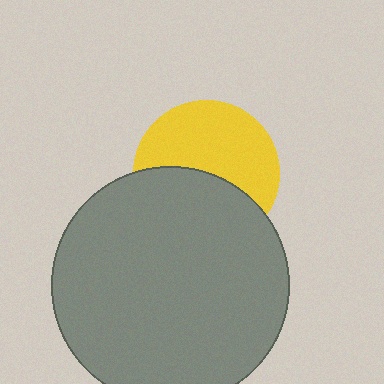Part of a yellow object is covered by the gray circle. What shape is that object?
It is a circle.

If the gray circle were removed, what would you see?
You would see the complete yellow circle.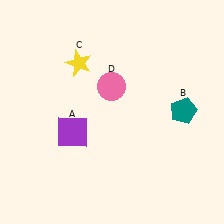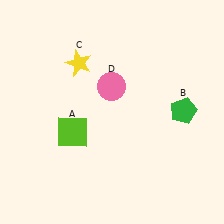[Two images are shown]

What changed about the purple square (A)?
In Image 1, A is purple. In Image 2, it changed to lime.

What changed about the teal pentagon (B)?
In Image 1, B is teal. In Image 2, it changed to green.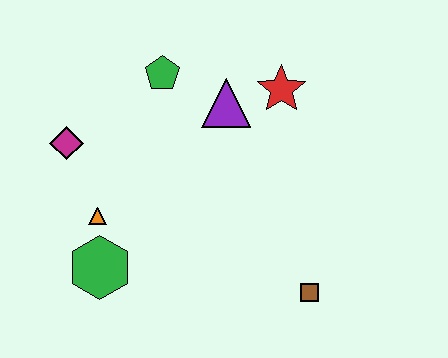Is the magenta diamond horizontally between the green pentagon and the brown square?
No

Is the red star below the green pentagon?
Yes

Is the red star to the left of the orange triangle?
No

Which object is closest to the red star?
The purple triangle is closest to the red star.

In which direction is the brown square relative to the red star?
The brown square is below the red star.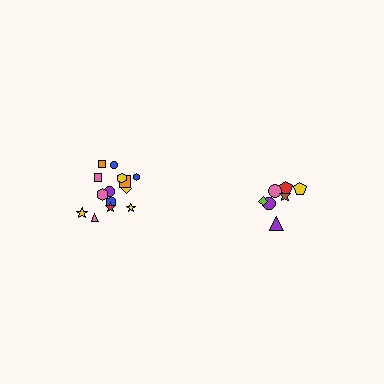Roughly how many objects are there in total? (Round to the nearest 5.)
Roughly 20 objects in total.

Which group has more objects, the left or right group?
The left group.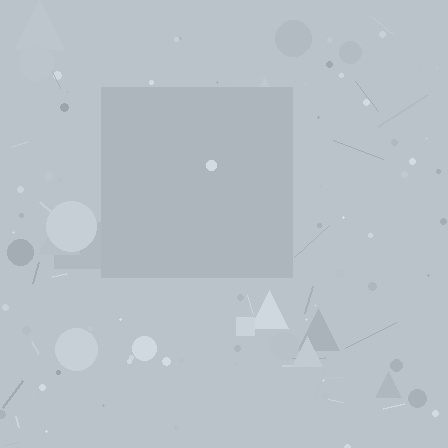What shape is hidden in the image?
A square is hidden in the image.